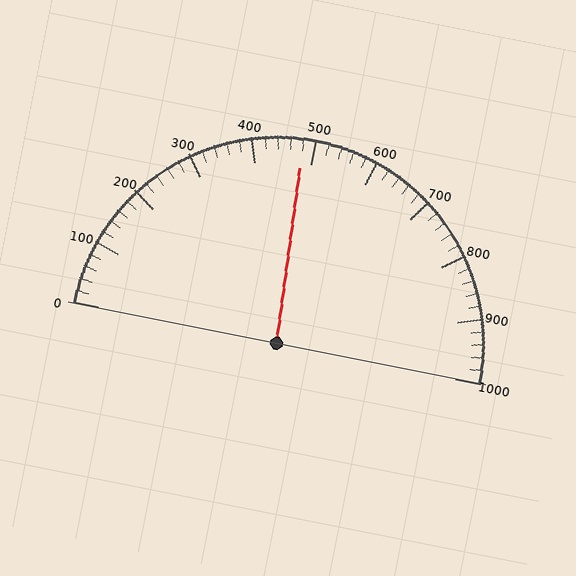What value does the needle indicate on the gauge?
The needle indicates approximately 480.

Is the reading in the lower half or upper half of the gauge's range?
The reading is in the lower half of the range (0 to 1000).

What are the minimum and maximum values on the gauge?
The gauge ranges from 0 to 1000.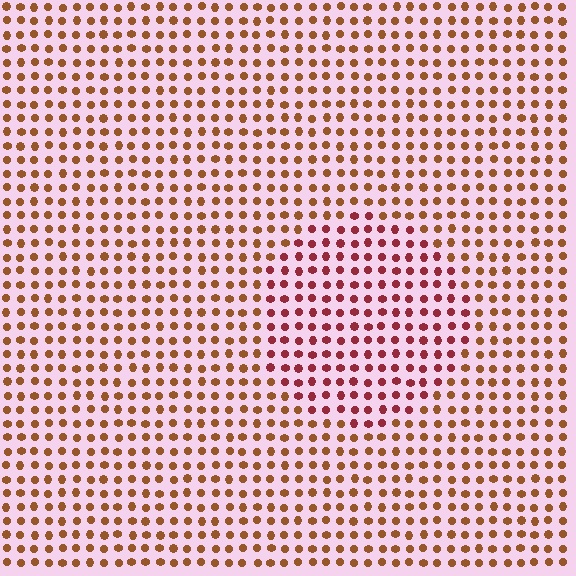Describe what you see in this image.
The image is filled with small brown elements in a uniform arrangement. A circle-shaped region is visible where the elements are tinted to a slightly different hue, forming a subtle color boundary.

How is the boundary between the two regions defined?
The boundary is defined purely by a slight shift in hue (about 35 degrees). Spacing, size, and orientation are identical on both sides.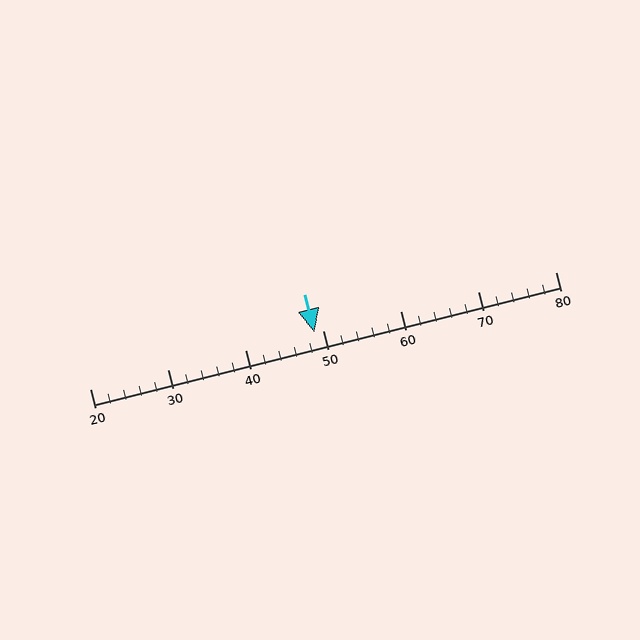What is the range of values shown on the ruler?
The ruler shows values from 20 to 80.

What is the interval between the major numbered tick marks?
The major tick marks are spaced 10 units apart.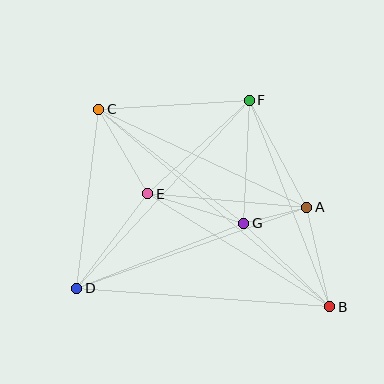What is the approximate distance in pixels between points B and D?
The distance between B and D is approximately 254 pixels.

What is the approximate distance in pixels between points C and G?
The distance between C and G is approximately 184 pixels.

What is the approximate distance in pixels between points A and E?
The distance between A and E is approximately 159 pixels.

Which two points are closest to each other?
Points A and G are closest to each other.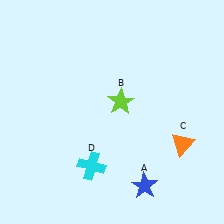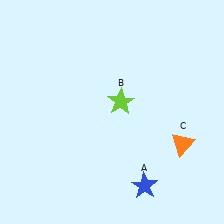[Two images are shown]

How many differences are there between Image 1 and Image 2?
There is 1 difference between the two images.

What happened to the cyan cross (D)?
The cyan cross (D) was removed in Image 2. It was in the bottom-left area of Image 1.